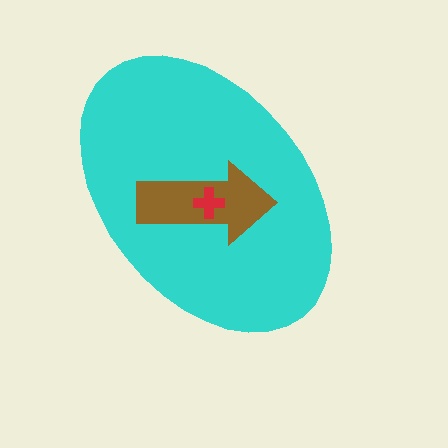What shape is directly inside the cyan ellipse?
The brown arrow.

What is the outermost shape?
The cyan ellipse.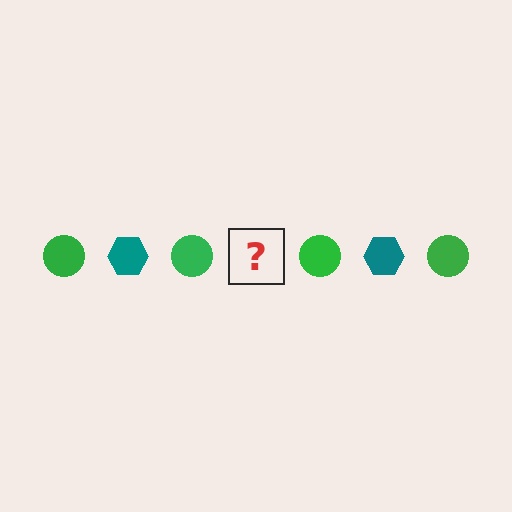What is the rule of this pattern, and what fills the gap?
The rule is that the pattern alternates between green circle and teal hexagon. The gap should be filled with a teal hexagon.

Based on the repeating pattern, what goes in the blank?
The blank should be a teal hexagon.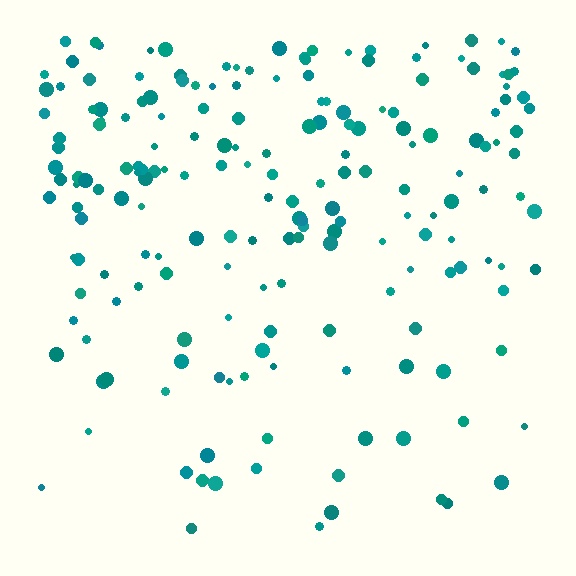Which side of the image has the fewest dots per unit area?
The bottom.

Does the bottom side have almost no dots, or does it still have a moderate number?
Still a moderate number, just noticeably fewer than the top.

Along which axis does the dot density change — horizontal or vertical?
Vertical.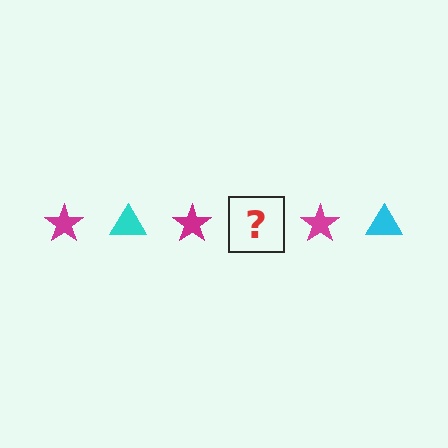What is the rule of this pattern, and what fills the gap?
The rule is that the pattern alternates between magenta star and cyan triangle. The gap should be filled with a cyan triangle.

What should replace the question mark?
The question mark should be replaced with a cyan triangle.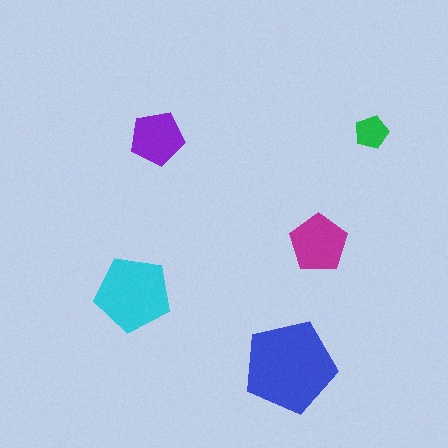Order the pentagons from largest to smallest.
the blue one, the cyan one, the magenta one, the purple one, the green one.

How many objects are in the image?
There are 5 objects in the image.